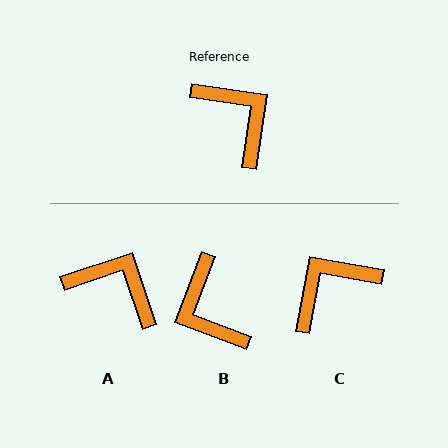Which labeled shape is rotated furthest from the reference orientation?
B, about 168 degrees away.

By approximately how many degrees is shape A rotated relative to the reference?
Approximately 27 degrees counter-clockwise.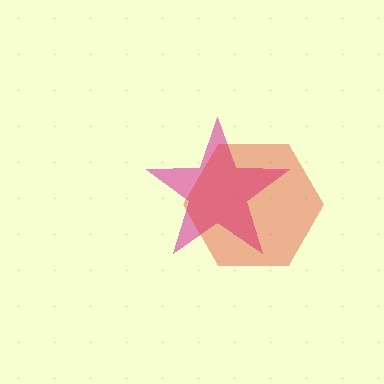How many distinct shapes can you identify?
There are 2 distinct shapes: a magenta star, a red hexagon.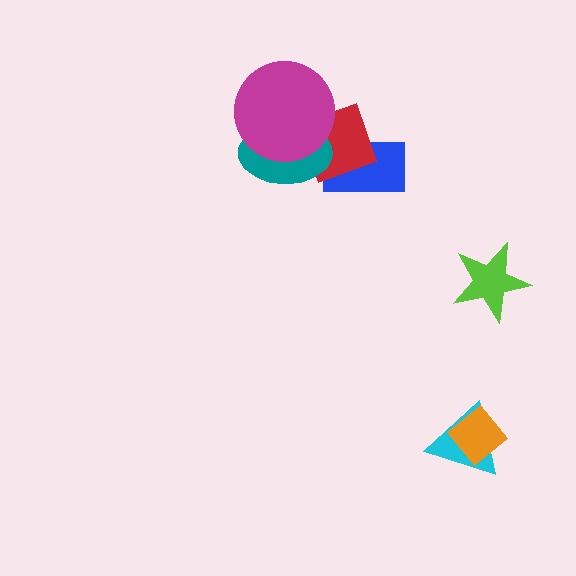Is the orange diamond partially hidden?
No, no other shape covers it.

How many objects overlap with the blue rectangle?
1 object overlaps with the blue rectangle.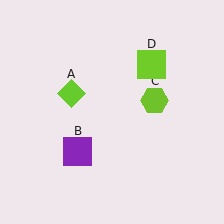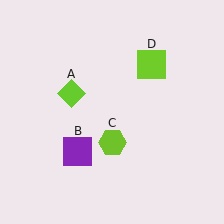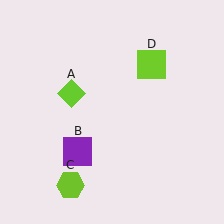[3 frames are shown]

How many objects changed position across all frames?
1 object changed position: lime hexagon (object C).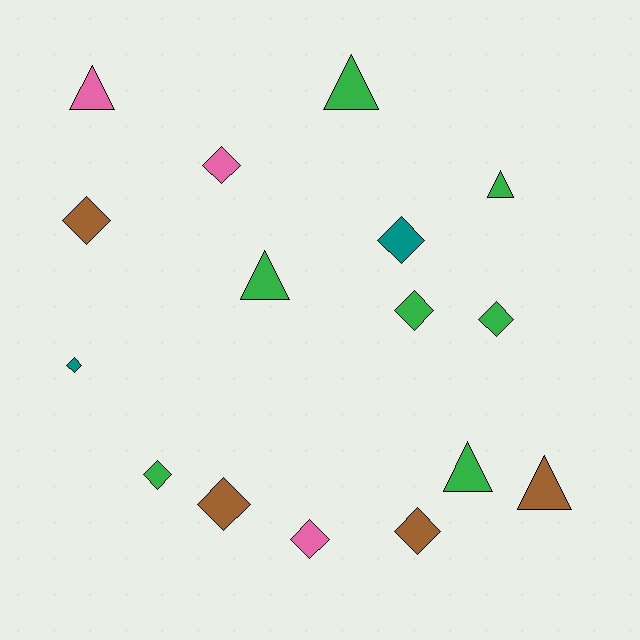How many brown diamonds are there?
There are 3 brown diamonds.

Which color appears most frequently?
Green, with 7 objects.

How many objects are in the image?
There are 16 objects.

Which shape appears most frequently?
Diamond, with 10 objects.